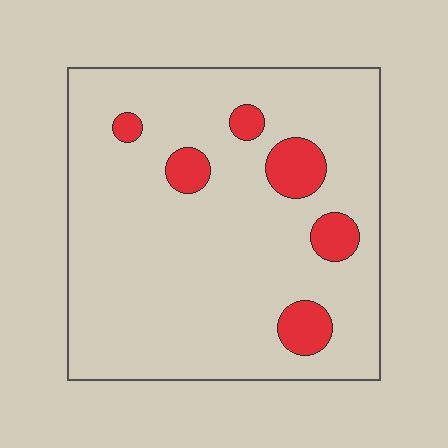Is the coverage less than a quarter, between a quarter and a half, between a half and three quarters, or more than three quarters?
Less than a quarter.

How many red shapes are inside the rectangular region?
6.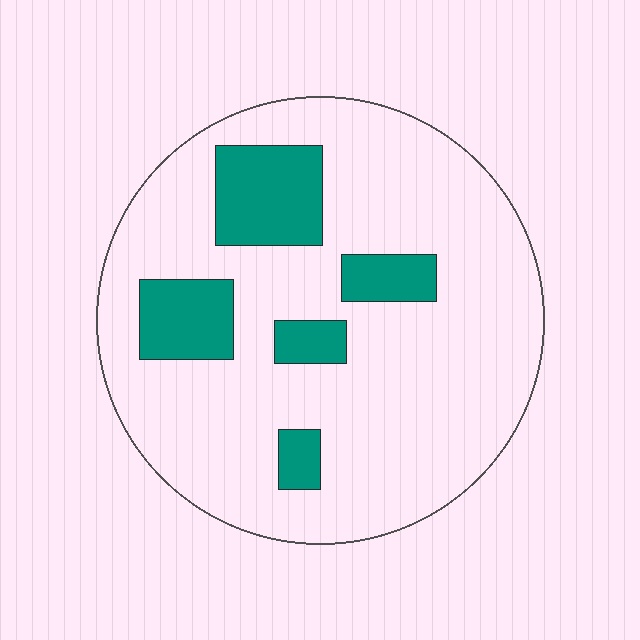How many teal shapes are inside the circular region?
5.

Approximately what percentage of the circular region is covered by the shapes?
Approximately 20%.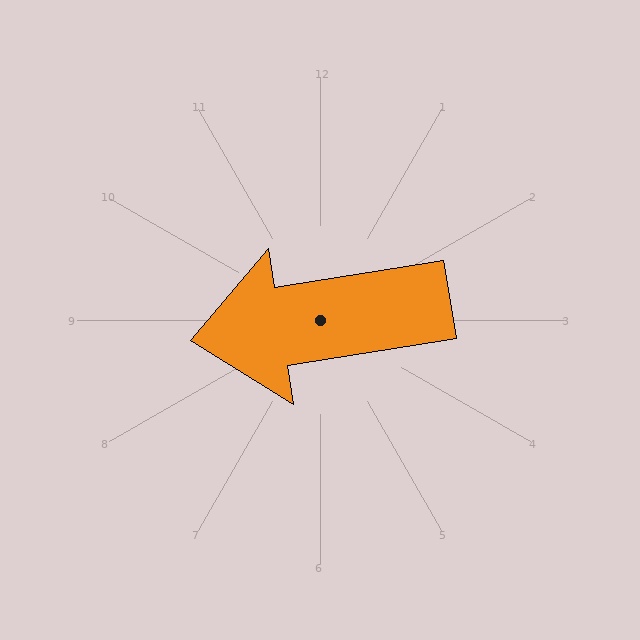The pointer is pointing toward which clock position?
Roughly 9 o'clock.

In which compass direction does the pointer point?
West.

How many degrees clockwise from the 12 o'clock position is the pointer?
Approximately 261 degrees.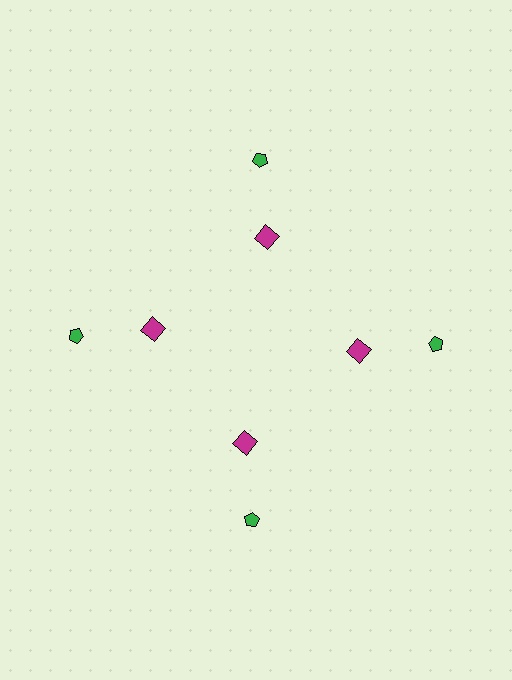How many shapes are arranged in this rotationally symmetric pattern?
There are 8 shapes, arranged in 4 groups of 2.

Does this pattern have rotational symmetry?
Yes, this pattern has 4-fold rotational symmetry. It looks the same after rotating 90 degrees around the center.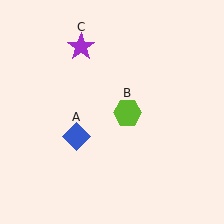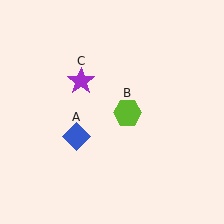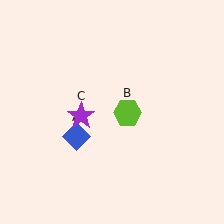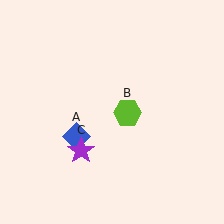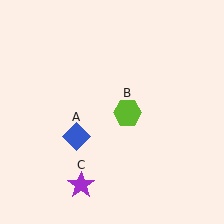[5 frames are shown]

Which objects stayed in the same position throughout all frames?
Blue diamond (object A) and lime hexagon (object B) remained stationary.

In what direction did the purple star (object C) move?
The purple star (object C) moved down.